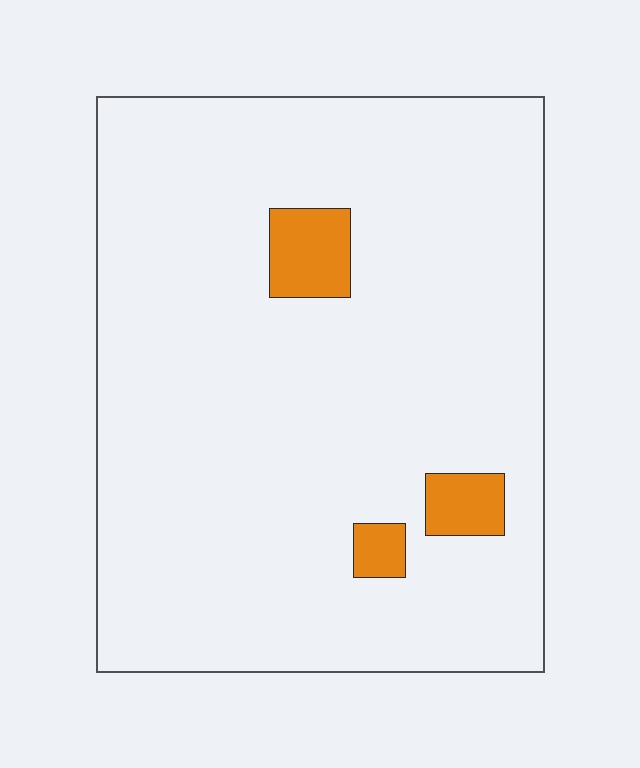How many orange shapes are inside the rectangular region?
3.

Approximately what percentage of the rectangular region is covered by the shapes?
Approximately 5%.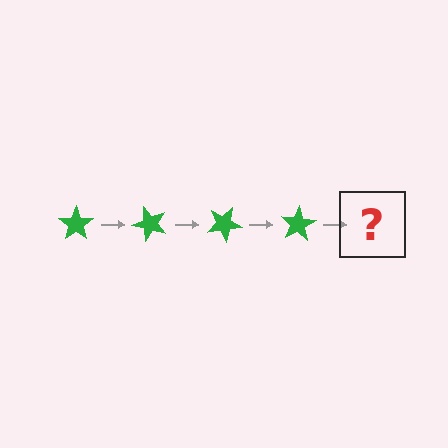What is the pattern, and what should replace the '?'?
The pattern is that the star rotates 50 degrees each step. The '?' should be a green star rotated 200 degrees.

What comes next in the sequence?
The next element should be a green star rotated 200 degrees.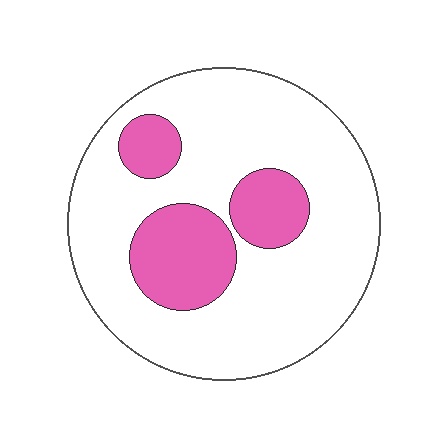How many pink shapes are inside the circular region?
3.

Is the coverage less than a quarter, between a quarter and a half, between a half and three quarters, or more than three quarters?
Less than a quarter.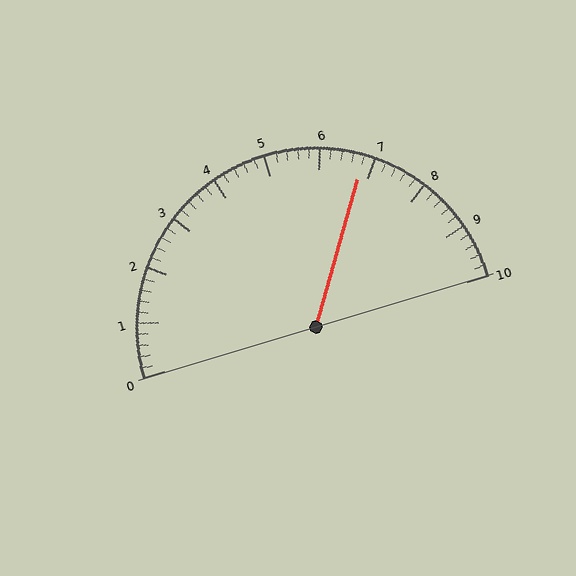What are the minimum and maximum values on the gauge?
The gauge ranges from 0 to 10.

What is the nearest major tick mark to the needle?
The nearest major tick mark is 7.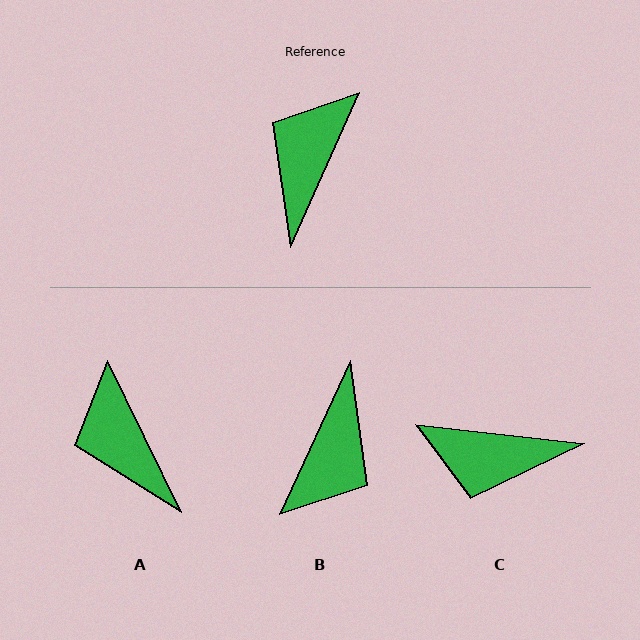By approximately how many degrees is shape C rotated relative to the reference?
Approximately 107 degrees counter-clockwise.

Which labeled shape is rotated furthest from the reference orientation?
B, about 179 degrees away.